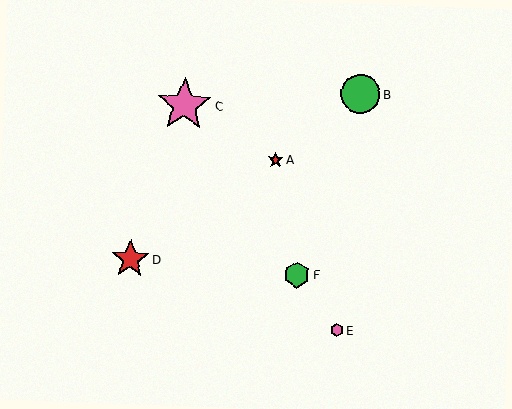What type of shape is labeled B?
Shape B is a green circle.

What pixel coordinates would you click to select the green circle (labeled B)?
Click at (360, 94) to select the green circle B.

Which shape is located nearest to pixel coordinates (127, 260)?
The red star (labeled D) at (130, 259) is nearest to that location.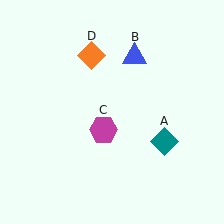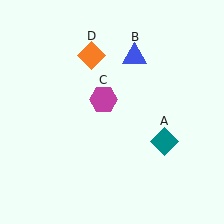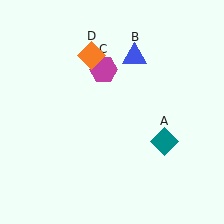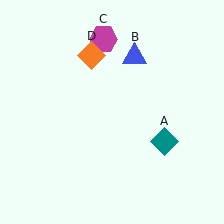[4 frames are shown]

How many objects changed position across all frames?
1 object changed position: magenta hexagon (object C).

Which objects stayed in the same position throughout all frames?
Teal diamond (object A) and blue triangle (object B) and orange diamond (object D) remained stationary.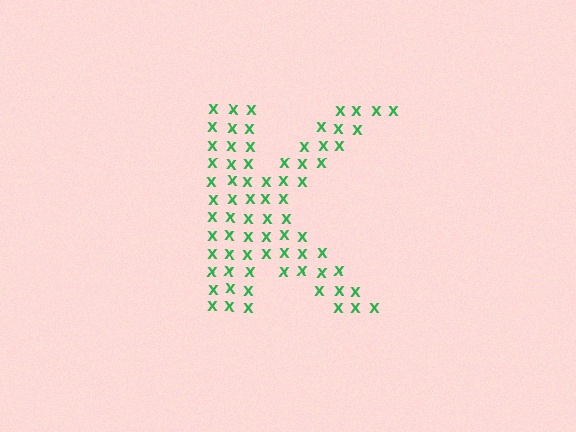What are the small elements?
The small elements are letter X's.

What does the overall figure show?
The overall figure shows the letter K.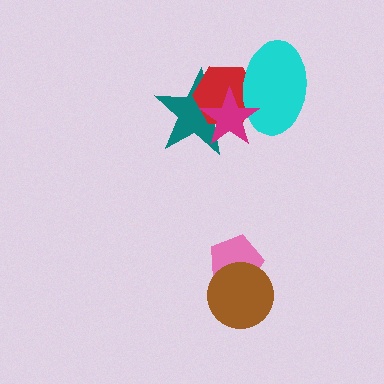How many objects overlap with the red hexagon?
3 objects overlap with the red hexagon.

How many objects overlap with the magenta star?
3 objects overlap with the magenta star.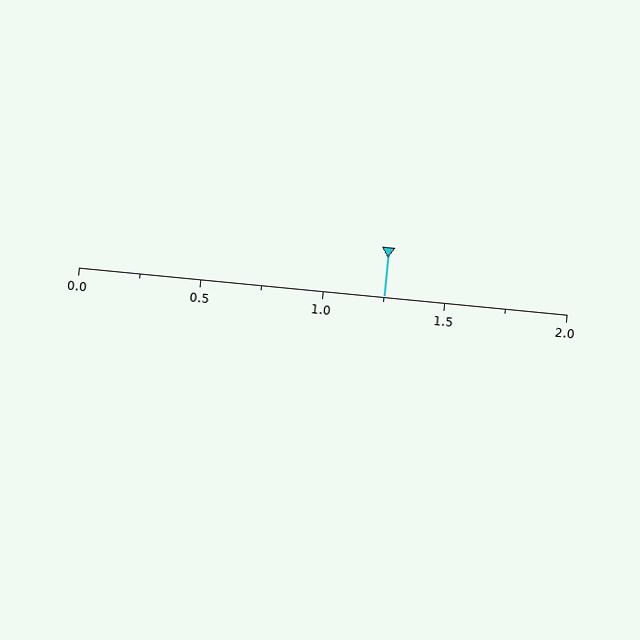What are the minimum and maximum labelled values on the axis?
The axis runs from 0.0 to 2.0.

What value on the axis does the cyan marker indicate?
The marker indicates approximately 1.25.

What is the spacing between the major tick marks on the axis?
The major ticks are spaced 0.5 apart.